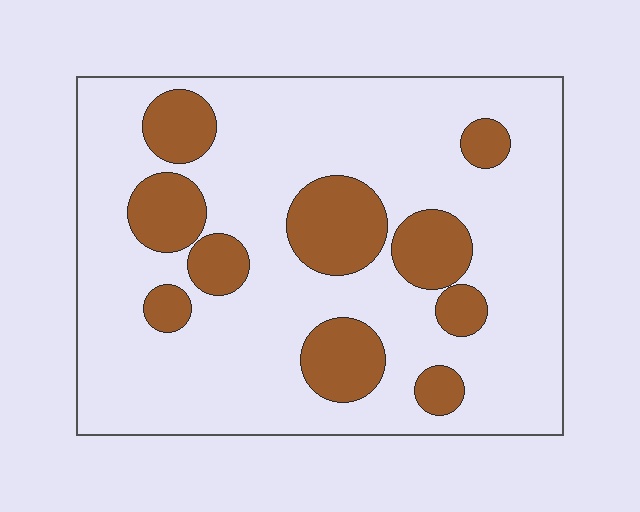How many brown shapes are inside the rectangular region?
10.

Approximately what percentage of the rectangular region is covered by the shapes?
Approximately 25%.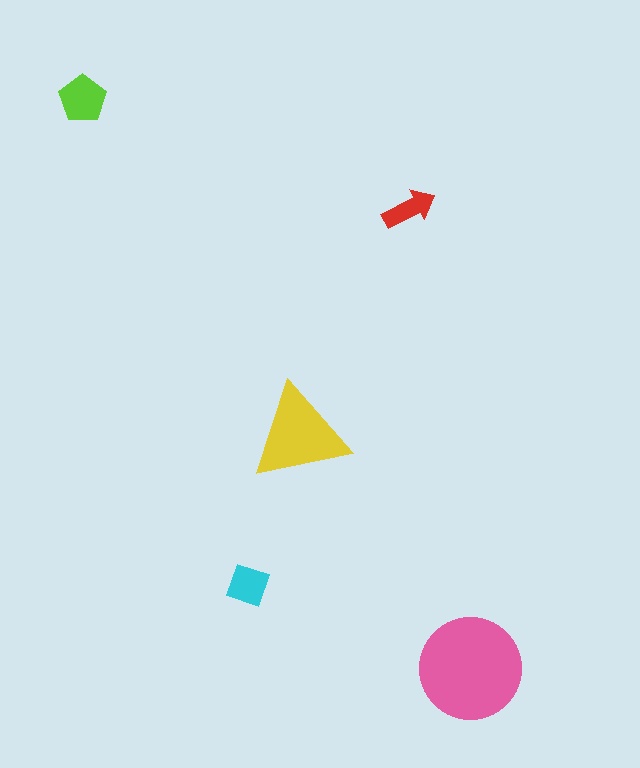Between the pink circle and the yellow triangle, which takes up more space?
The pink circle.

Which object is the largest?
The pink circle.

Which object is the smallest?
The red arrow.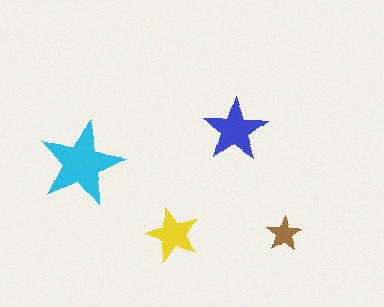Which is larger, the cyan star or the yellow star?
The cyan one.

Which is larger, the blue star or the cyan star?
The cyan one.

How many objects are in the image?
There are 4 objects in the image.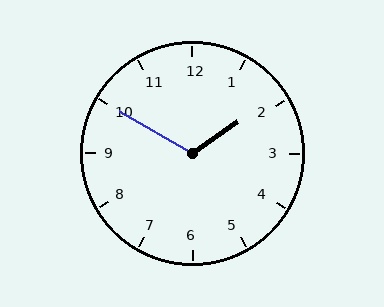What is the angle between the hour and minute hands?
Approximately 115 degrees.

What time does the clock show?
1:50.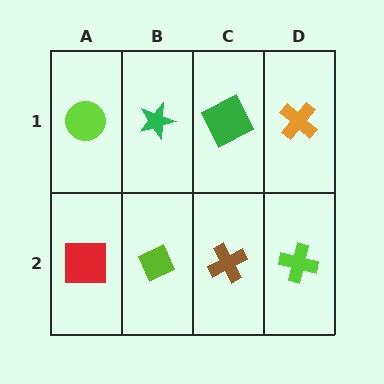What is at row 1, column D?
An orange cross.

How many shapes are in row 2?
4 shapes.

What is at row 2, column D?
A lime cross.